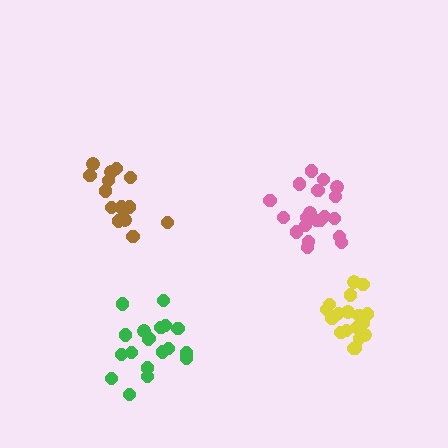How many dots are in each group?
Group 1: 19 dots, Group 2: 20 dots, Group 3: 15 dots, Group 4: 18 dots (72 total).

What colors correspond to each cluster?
The clusters are colored: green, pink, brown, yellow.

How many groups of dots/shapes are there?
There are 4 groups.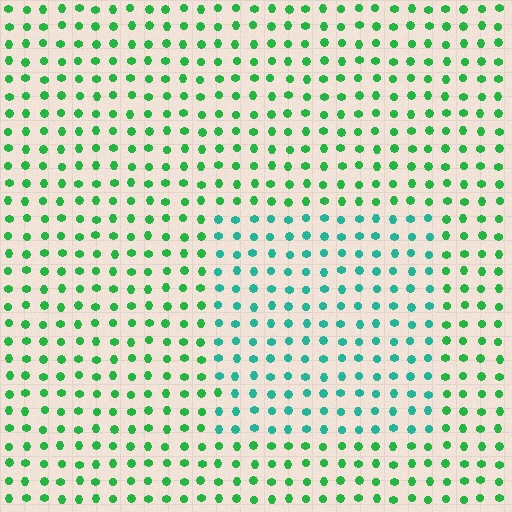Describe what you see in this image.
The image is filled with small green elements in a uniform arrangement. A rectangle-shaped region is visible where the elements are tinted to a slightly different hue, forming a subtle color boundary.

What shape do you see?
I see a rectangle.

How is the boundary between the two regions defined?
The boundary is defined purely by a slight shift in hue (about 36 degrees). Spacing, size, and orientation are identical on both sides.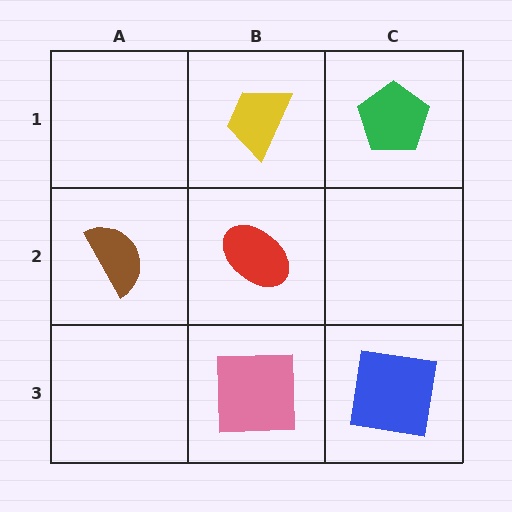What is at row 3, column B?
A pink square.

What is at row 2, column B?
A red ellipse.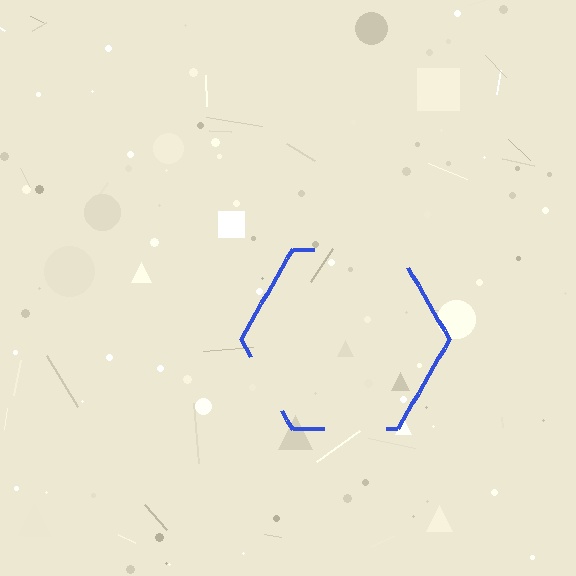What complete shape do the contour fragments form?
The contour fragments form a hexagon.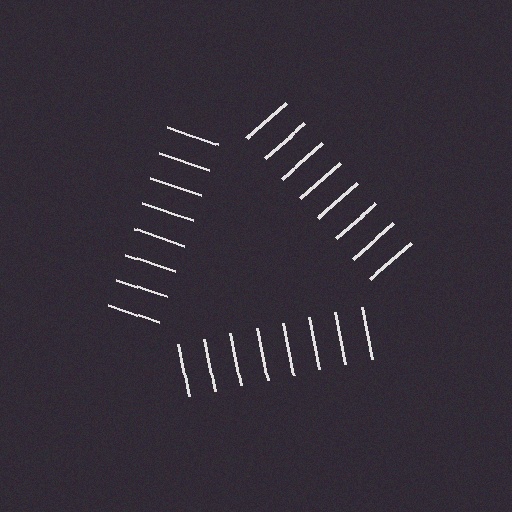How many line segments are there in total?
24 — 8 along each of the 3 edges.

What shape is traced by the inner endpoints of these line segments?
An illusory triangle — the line segments terminate on its edges but no continuous stroke is drawn.